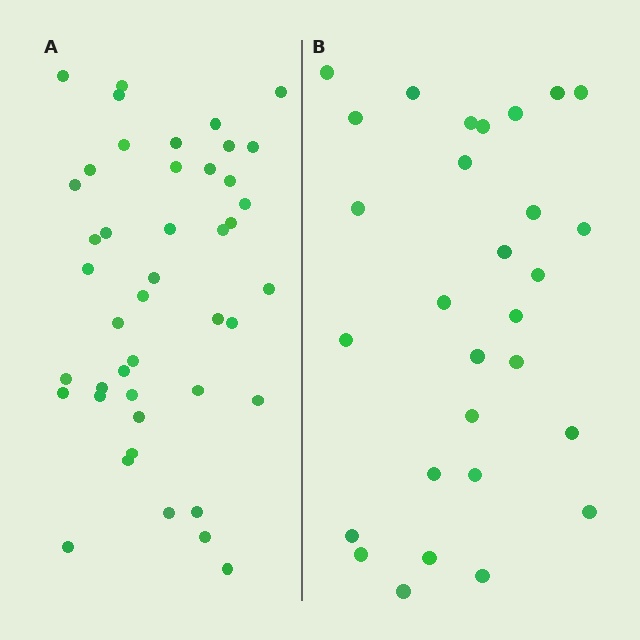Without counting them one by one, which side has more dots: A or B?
Region A (the left region) has more dots.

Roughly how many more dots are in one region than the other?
Region A has approximately 15 more dots than region B.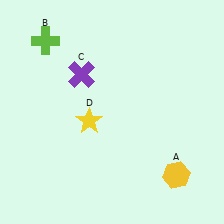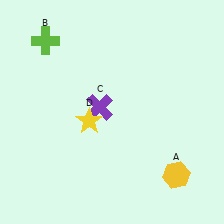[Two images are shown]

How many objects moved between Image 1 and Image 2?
1 object moved between the two images.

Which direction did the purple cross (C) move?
The purple cross (C) moved down.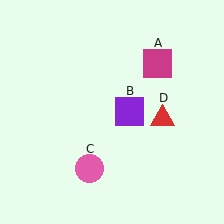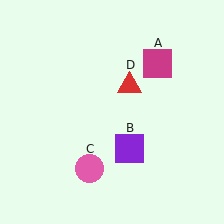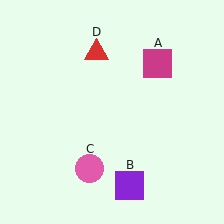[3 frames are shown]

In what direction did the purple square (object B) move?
The purple square (object B) moved down.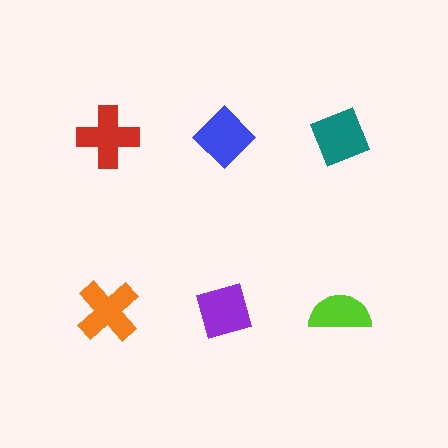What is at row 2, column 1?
An orange cross.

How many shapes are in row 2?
3 shapes.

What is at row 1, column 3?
A teal diamond.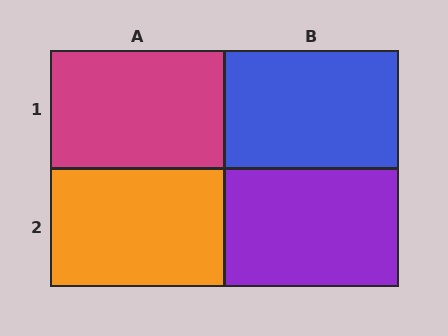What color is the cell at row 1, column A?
Magenta.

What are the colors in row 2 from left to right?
Orange, purple.